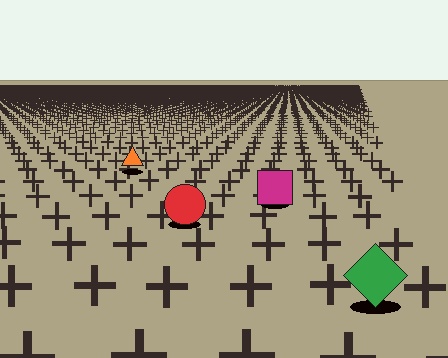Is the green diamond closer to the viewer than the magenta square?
Yes. The green diamond is closer — you can tell from the texture gradient: the ground texture is coarser near it.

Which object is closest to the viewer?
The green diamond is closest. The texture marks near it are larger and more spread out.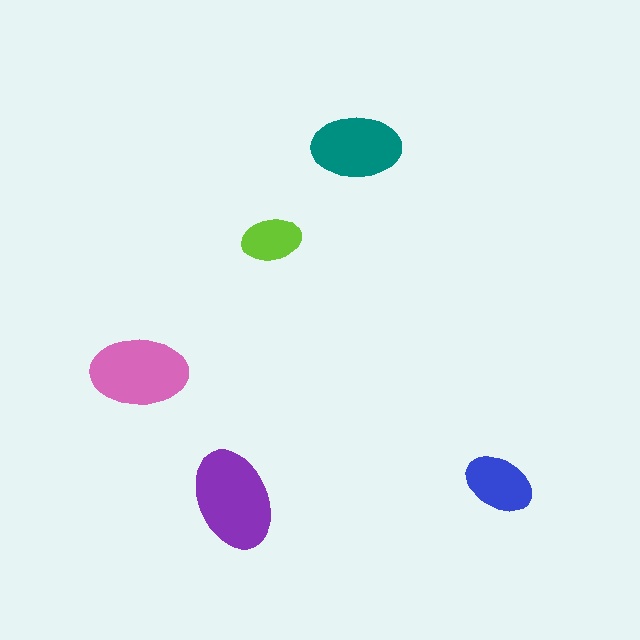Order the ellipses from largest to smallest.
the purple one, the pink one, the teal one, the blue one, the lime one.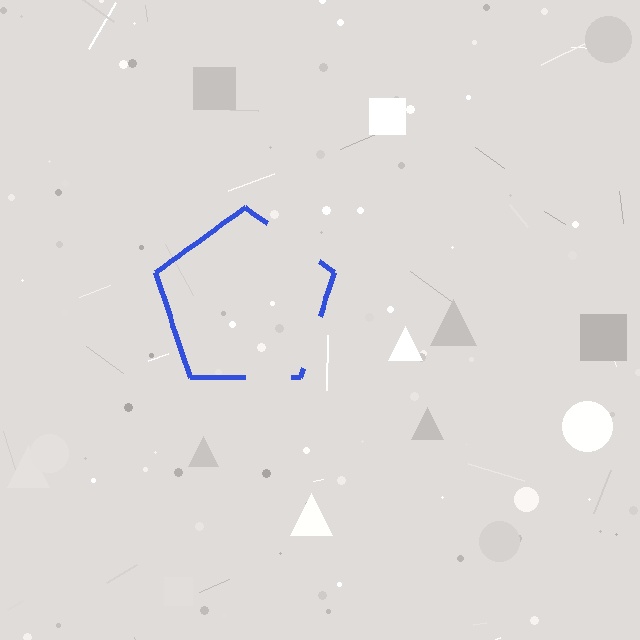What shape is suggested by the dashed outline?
The dashed outline suggests a pentagon.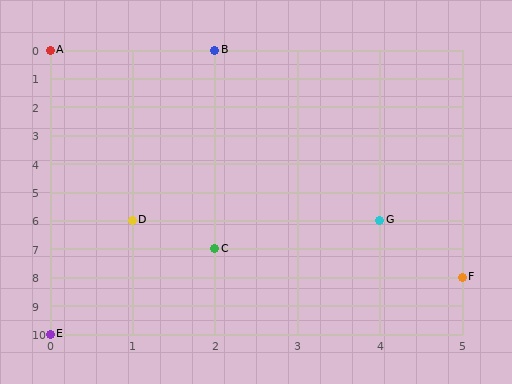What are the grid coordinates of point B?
Point B is at grid coordinates (2, 0).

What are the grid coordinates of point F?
Point F is at grid coordinates (5, 8).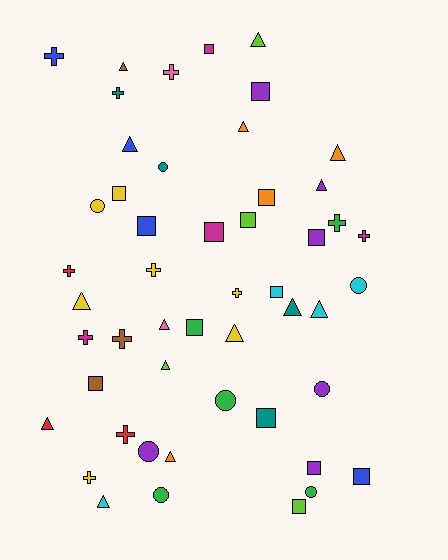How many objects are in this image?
There are 50 objects.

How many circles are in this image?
There are 8 circles.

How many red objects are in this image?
There are 3 red objects.